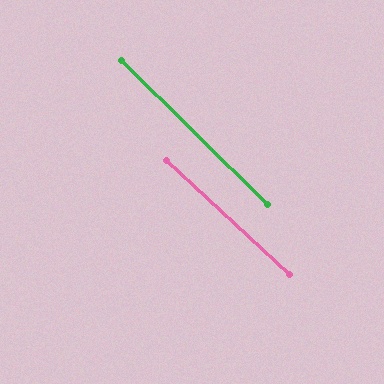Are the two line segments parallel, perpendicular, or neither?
Parallel — their directions differ by only 1.9°.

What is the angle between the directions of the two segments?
Approximately 2 degrees.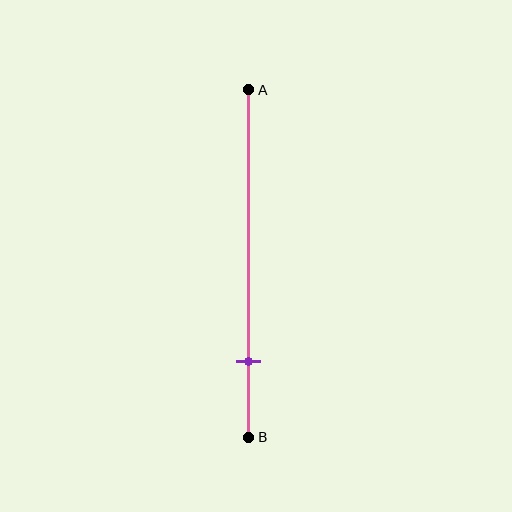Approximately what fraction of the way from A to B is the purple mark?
The purple mark is approximately 80% of the way from A to B.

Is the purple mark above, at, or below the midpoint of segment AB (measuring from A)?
The purple mark is below the midpoint of segment AB.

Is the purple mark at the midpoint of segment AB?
No, the mark is at about 80% from A, not at the 50% midpoint.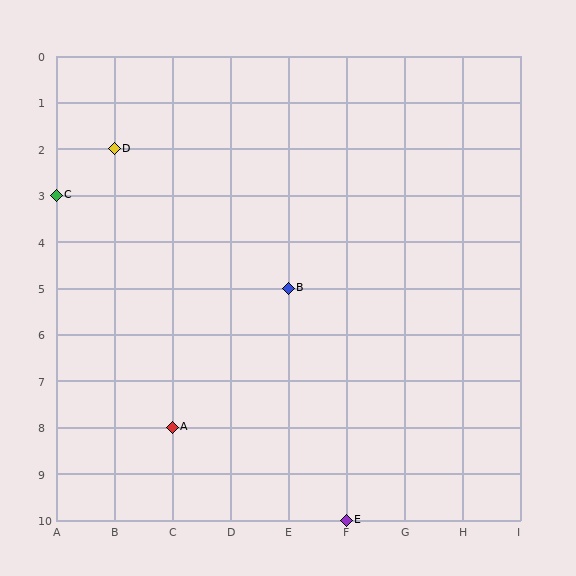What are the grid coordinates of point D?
Point D is at grid coordinates (B, 2).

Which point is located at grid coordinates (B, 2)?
Point D is at (B, 2).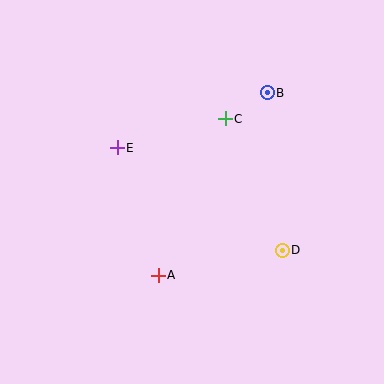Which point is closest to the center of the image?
Point C at (225, 119) is closest to the center.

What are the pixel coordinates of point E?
Point E is at (117, 148).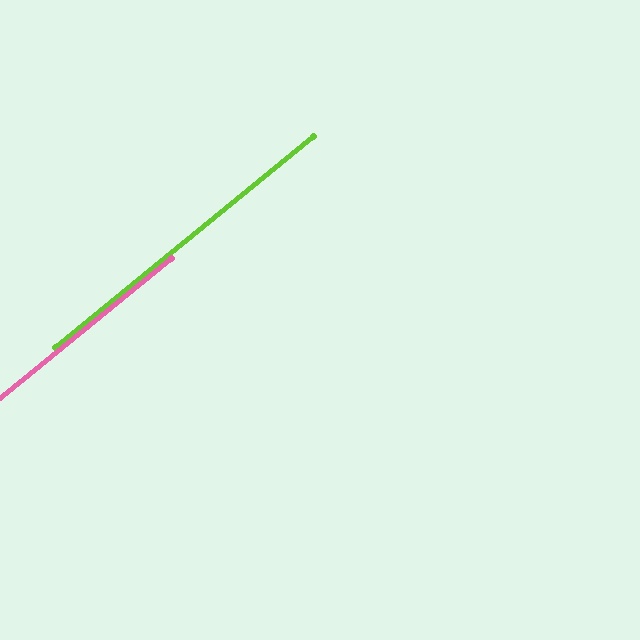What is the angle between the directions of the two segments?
Approximately 0 degrees.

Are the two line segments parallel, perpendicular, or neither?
Parallel — their directions differ by only 0.3°.